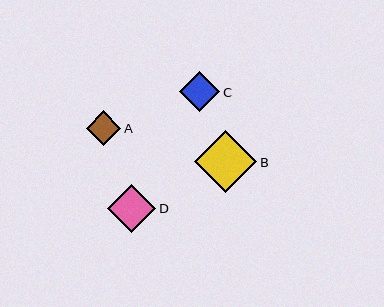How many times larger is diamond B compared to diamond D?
Diamond B is approximately 1.3 times the size of diamond D.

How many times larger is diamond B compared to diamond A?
Diamond B is approximately 1.8 times the size of diamond A.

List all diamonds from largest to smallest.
From largest to smallest: B, D, C, A.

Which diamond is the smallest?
Diamond A is the smallest with a size of approximately 35 pixels.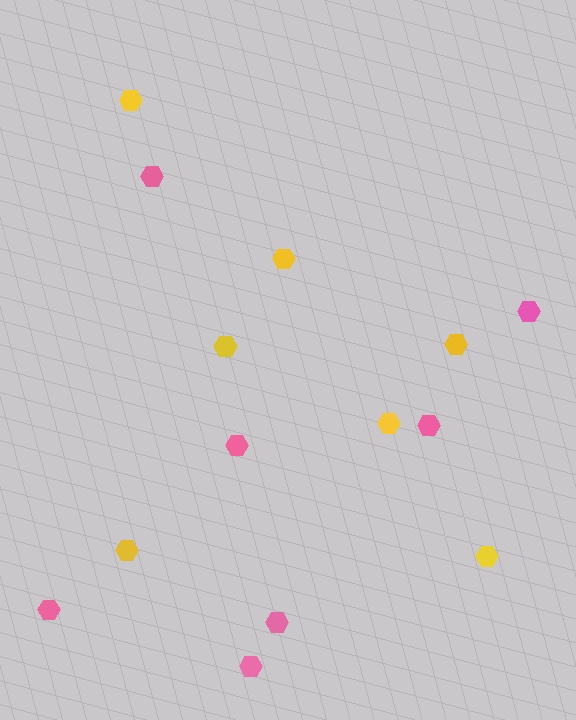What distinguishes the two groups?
There are 2 groups: one group of pink hexagons (7) and one group of yellow hexagons (7).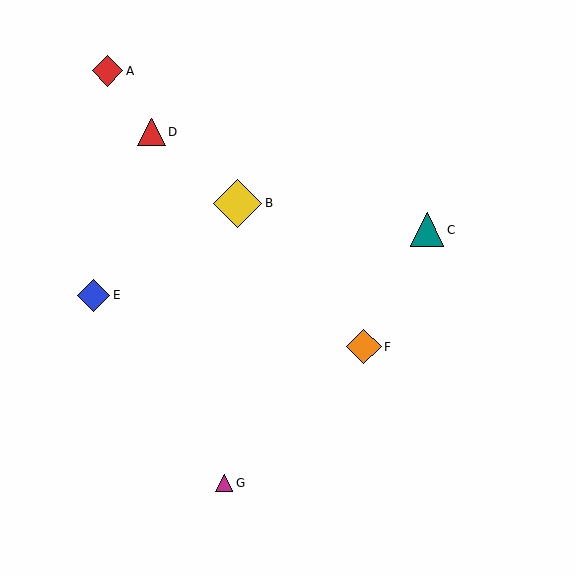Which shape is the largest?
The yellow diamond (labeled B) is the largest.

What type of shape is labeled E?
Shape E is a blue diamond.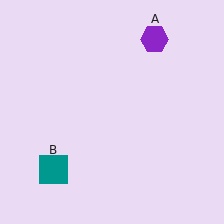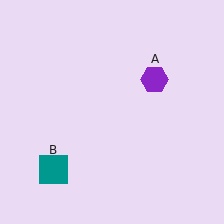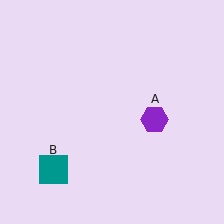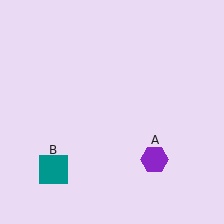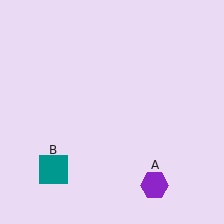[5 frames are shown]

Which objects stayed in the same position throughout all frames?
Teal square (object B) remained stationary.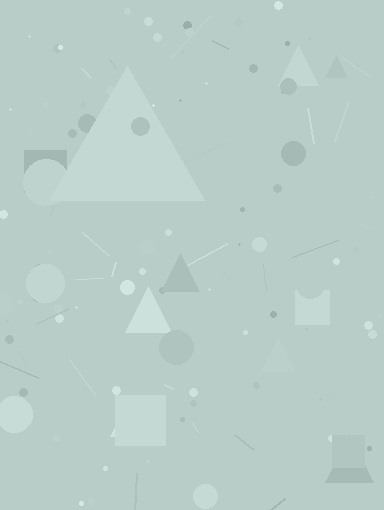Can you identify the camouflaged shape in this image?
The camouflaged shape is a triangle.